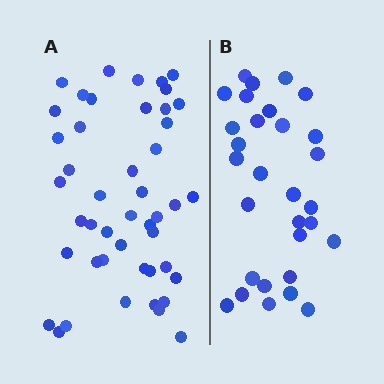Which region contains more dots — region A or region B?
Region A (the left region) has more dots.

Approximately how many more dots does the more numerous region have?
Region A has approximately 15 more dots than region B.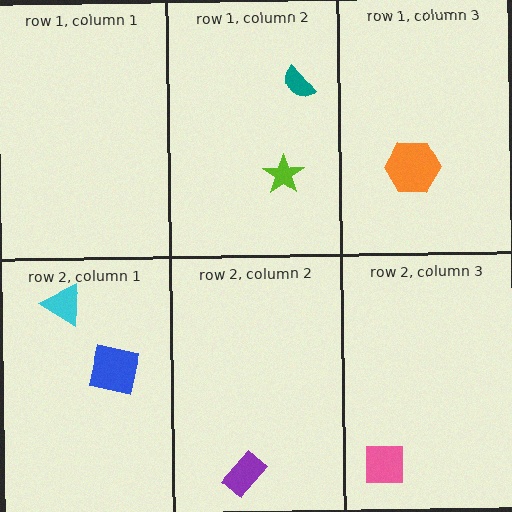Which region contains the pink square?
The row 2, column 3 region.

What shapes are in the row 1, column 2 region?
The teal semicircle, the lime star.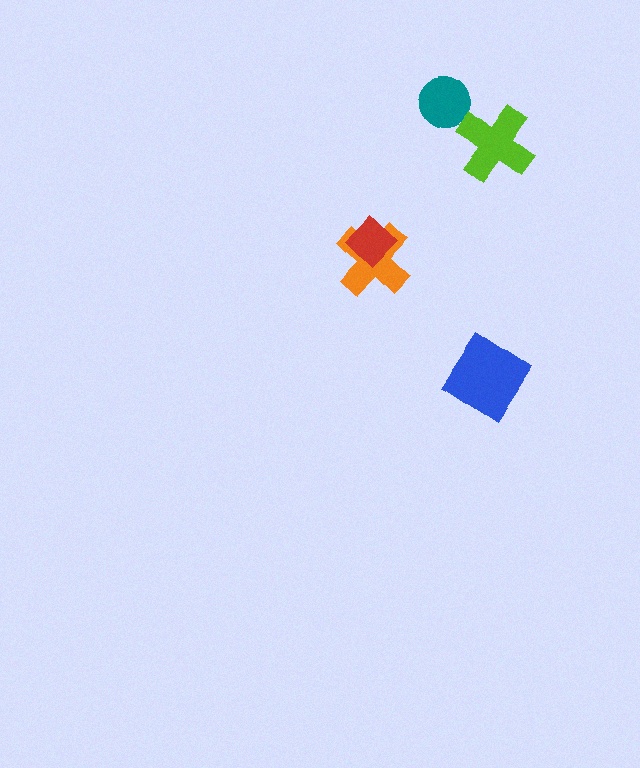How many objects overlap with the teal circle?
0 objects overlap with the teal circle.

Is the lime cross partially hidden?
No, no other shape covers it.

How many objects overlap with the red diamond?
1 object overlaps with the red diamond.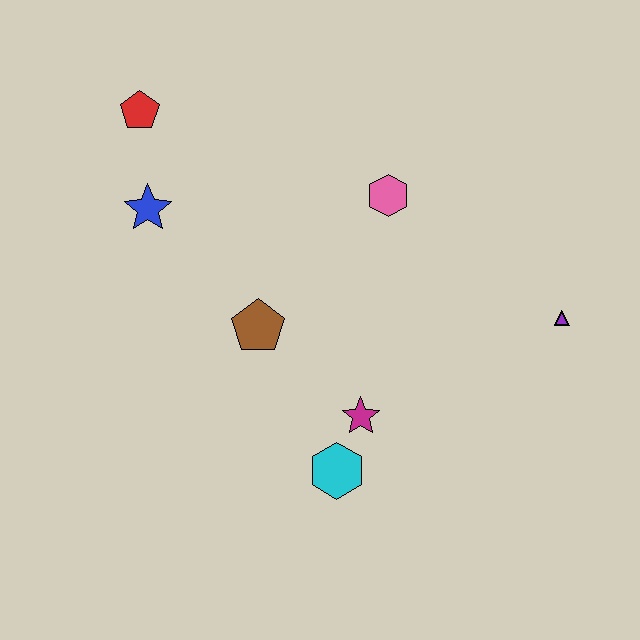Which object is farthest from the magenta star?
The red pentagon is farthest from the magenta star.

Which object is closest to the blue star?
The red pentagon is closest to the blue star.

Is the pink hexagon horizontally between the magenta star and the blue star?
No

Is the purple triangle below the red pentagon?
Yes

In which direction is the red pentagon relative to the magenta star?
The red pentagon is above the magenta star.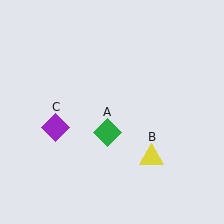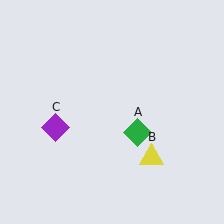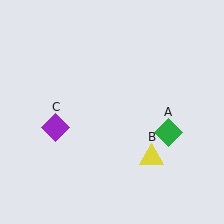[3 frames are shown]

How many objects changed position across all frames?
1 object changed position: green diamond (object A).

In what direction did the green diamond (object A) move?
The green diamond (object A) moved right.